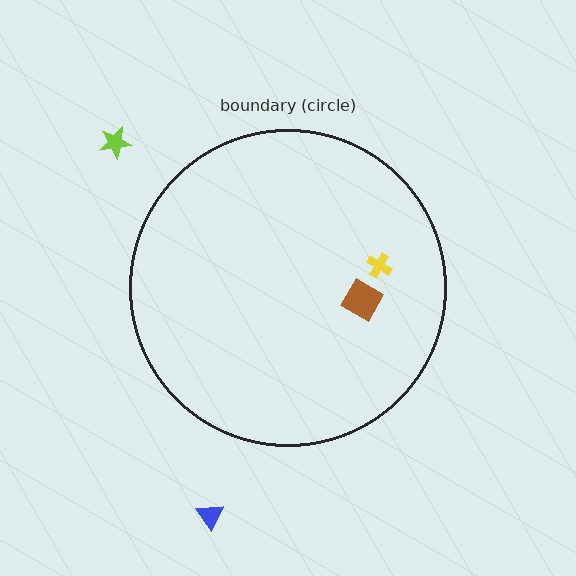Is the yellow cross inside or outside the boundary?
Inside.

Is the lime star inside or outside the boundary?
Outside.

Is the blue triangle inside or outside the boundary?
Outside.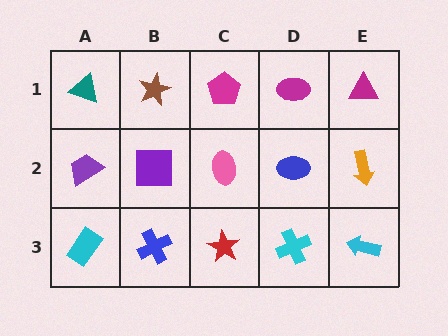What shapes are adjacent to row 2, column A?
A teal triangle (row 1, column A), a cyan rectangle (row 3, column A), a purple square (row 2, column B).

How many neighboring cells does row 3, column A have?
2.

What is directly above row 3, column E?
An orange arrow.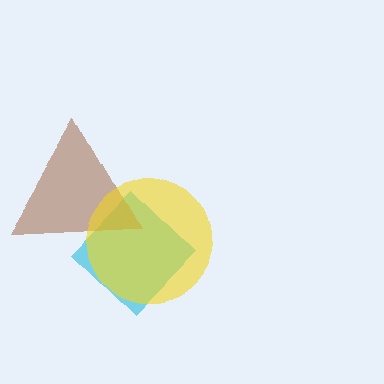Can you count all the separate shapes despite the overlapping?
Yes, there are 3 separate shapes.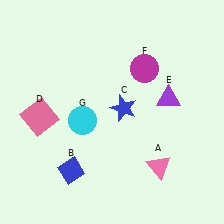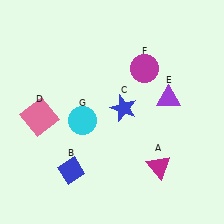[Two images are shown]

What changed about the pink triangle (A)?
In Image 1, A is pink. In Image 2, it changed to magenta.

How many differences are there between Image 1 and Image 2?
There is 1 difference between the two images.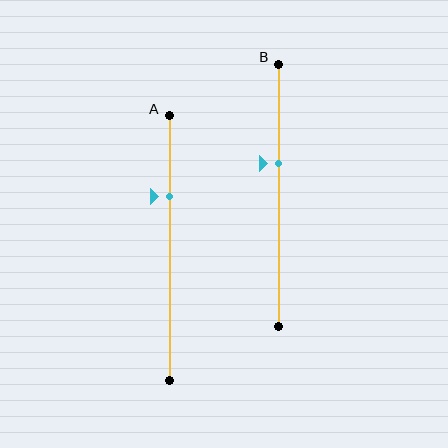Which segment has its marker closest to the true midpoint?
Segment B has its marker closest to the true midpoint.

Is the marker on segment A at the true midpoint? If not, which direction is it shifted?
No, the marker on segment A is shifted upward by about 19% of the segment length.